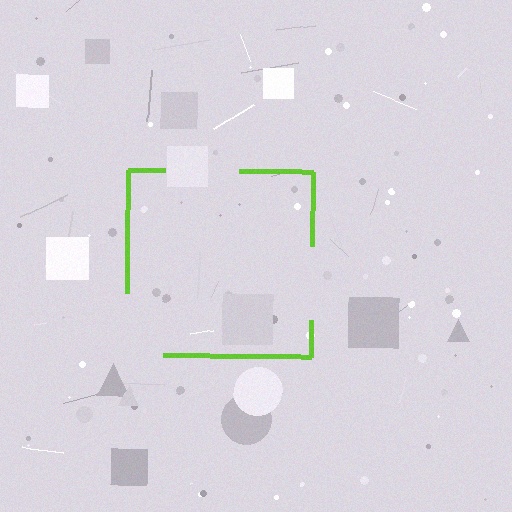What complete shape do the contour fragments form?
The contour fragments form a square.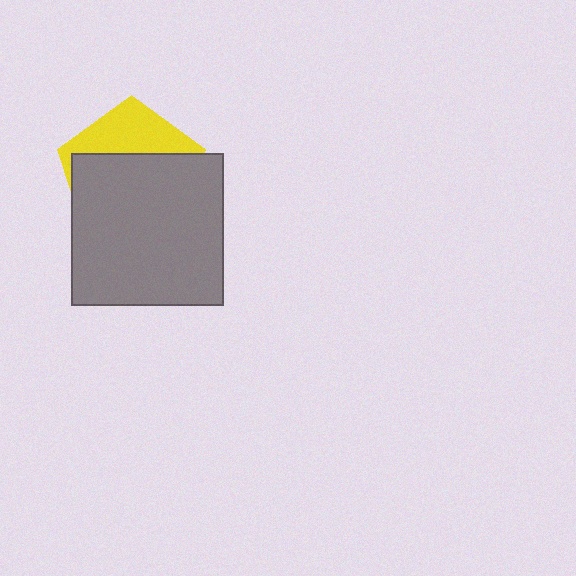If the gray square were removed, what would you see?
You would see the complete yellow pentagon.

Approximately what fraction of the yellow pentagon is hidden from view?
Roughly 66% of the yellow pentagon is hidden behind the gray square.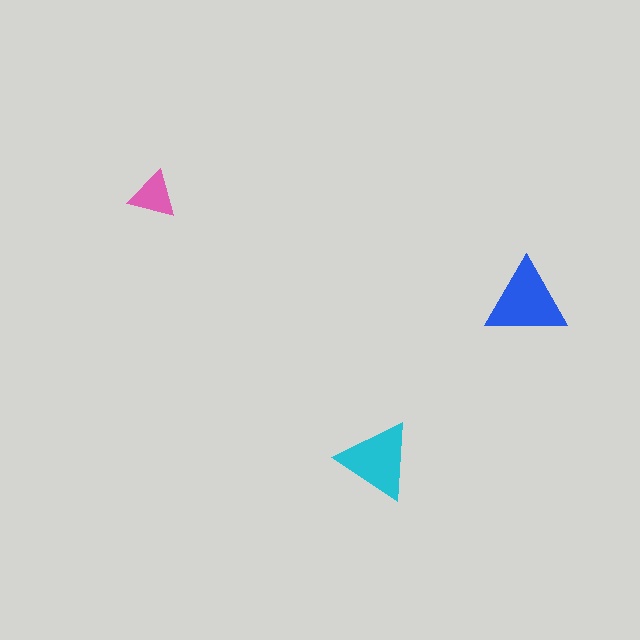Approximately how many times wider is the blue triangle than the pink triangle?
About 1.5 times wider.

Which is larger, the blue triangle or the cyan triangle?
The blue one.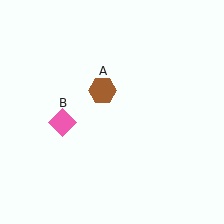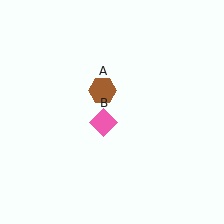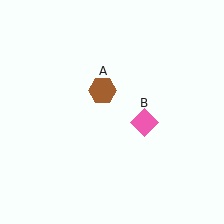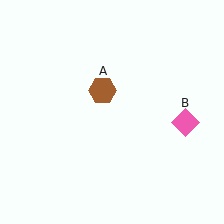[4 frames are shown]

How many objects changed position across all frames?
1 object changed position: pink diamond (object B).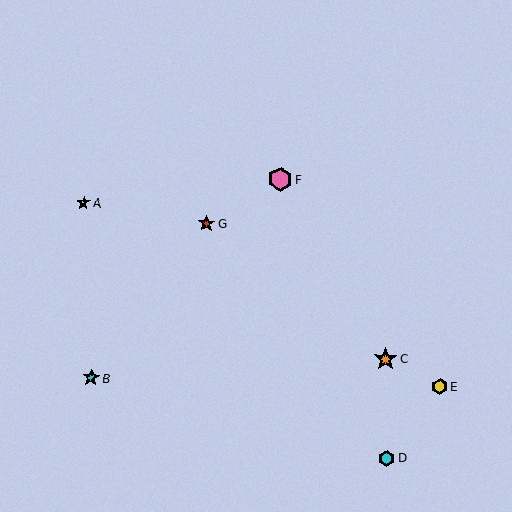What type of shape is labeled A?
Shape A is a yellow star.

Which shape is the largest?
The pink hexagon (labeled F) is the largest.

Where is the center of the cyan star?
The center of the cyan star is at (91, 378).